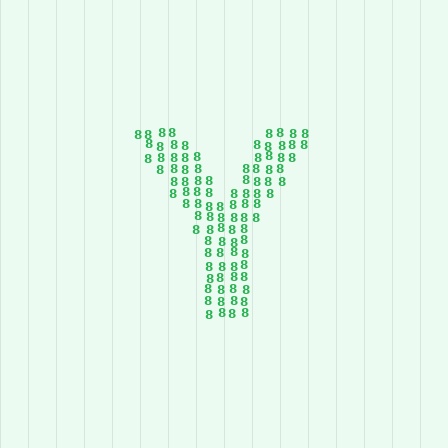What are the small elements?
The small elements are digit 8's.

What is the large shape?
The large shape is the letter Y.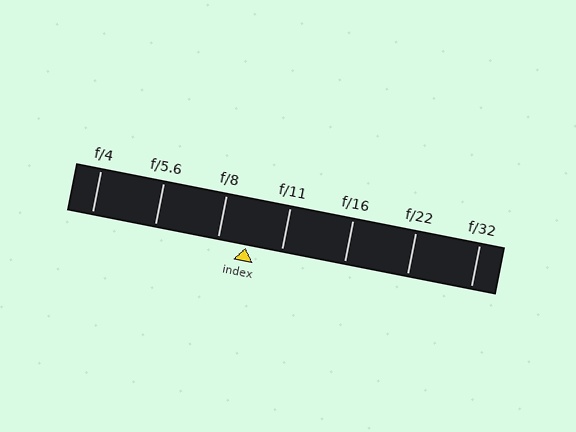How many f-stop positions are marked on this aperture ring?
There are 7 f-stop positions marked.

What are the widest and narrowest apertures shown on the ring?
The widest aperture shown is f/4 and the narrowest is f/32.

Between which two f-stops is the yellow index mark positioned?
The index mark is between f/8 and f/11.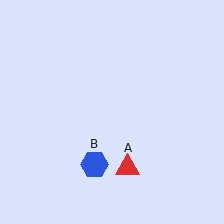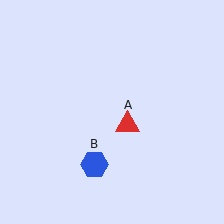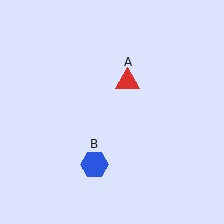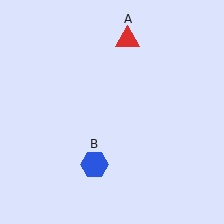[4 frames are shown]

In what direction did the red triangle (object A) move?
The red triangle (object A) moved up.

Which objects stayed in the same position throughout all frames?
Blue hexagon (object B) remained stationary.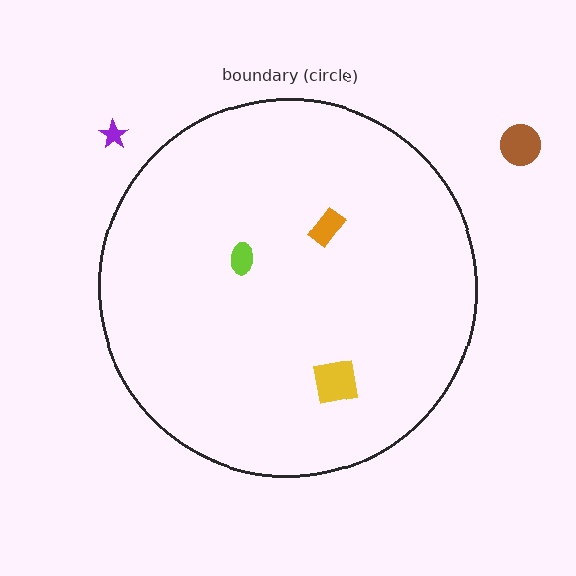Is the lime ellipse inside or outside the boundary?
Inside.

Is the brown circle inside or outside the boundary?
Outside.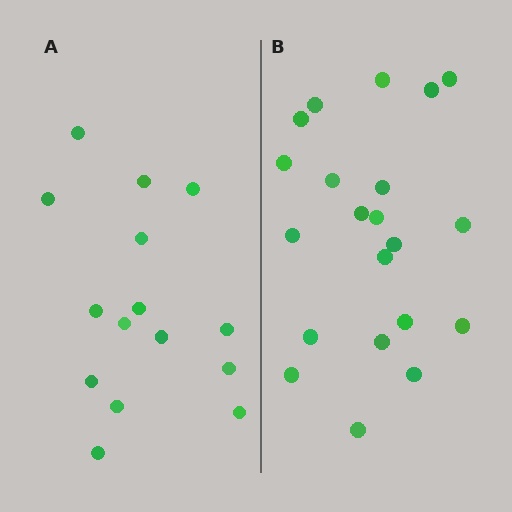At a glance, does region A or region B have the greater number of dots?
Region B (the right region) has more dots.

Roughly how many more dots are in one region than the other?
Region B has about 6 more dots than region A.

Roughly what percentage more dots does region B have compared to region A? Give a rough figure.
About 40% more.